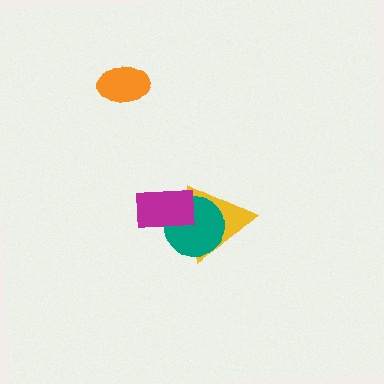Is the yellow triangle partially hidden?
Yes, it is partially covered by another shape.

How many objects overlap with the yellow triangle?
2 objects overlap with the yellow triangle.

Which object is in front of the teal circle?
The magenta rectangle is in front of the teal circle.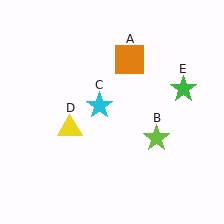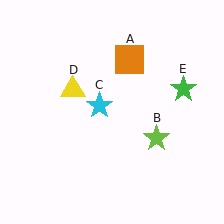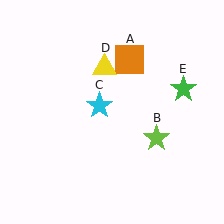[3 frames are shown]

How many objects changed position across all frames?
1 object changed position: yellow triangle (object D).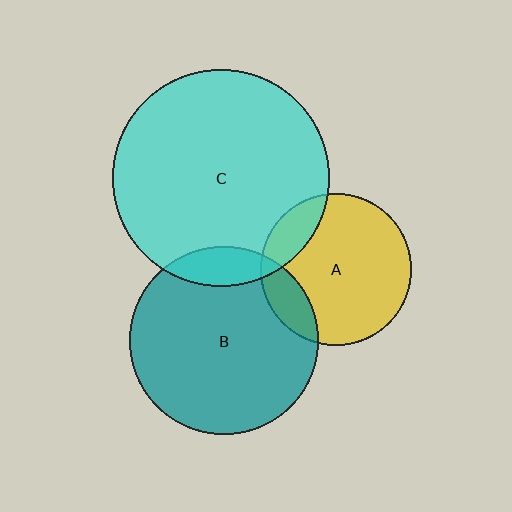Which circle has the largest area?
Circle C (cyan).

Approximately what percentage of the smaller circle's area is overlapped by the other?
Approximately 15%.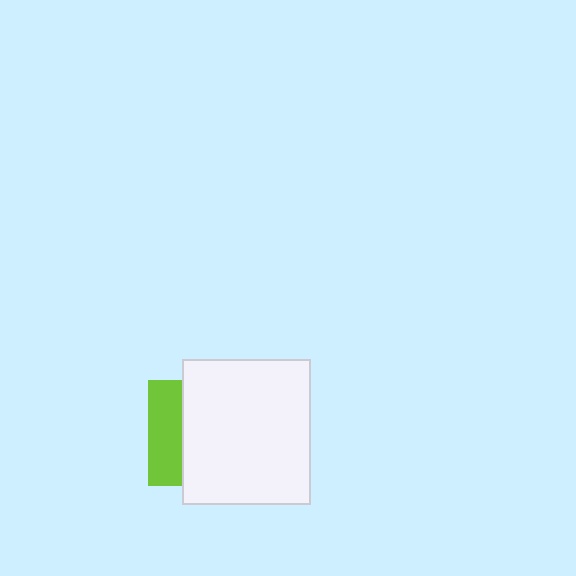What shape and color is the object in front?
The object in front is a white rectangle.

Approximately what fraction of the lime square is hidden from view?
Roughly 68% of the lime square is hidden behind the white rectangle.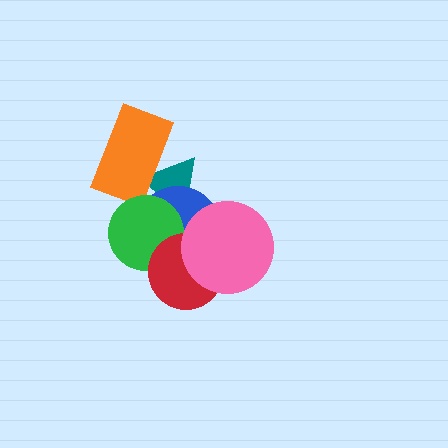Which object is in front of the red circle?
The pink circle is in front of the red circle.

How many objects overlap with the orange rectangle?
1 object overlaps with the orange rectangle.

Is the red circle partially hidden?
Yes, it is partially covered by another shape.